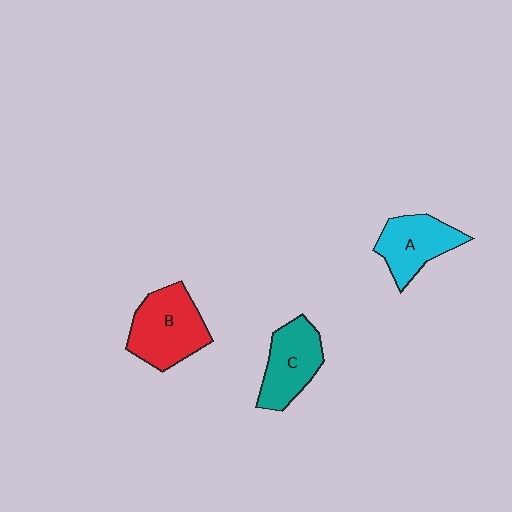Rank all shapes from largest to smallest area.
From largest to smallest: B (red), C (teal), A (cyan).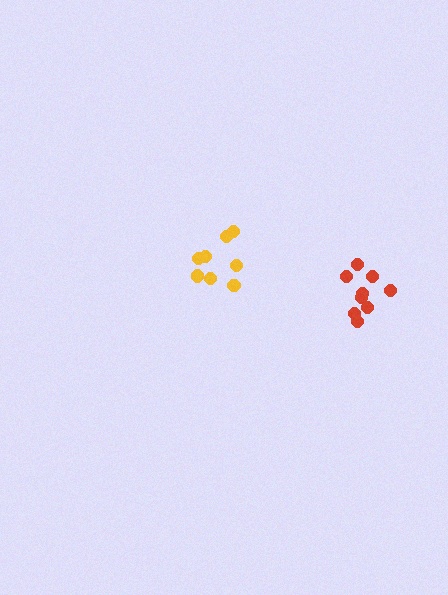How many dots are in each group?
Group 1: 9 dots, Group 2: 8 dots (17 total).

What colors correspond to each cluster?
The clusters are colored: red, yellow.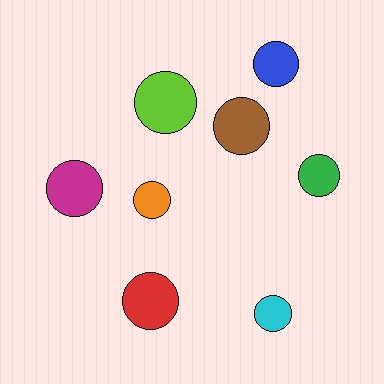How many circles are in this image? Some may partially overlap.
There are 8 circles.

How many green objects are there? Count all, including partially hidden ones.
There is 1 green object.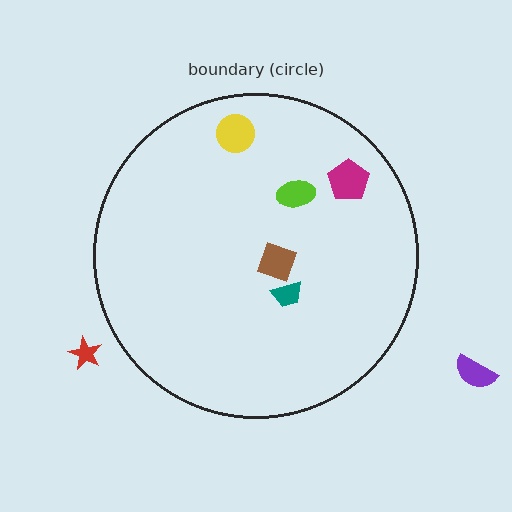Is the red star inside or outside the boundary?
Outside.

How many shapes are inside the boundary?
5 inside, 2 outside.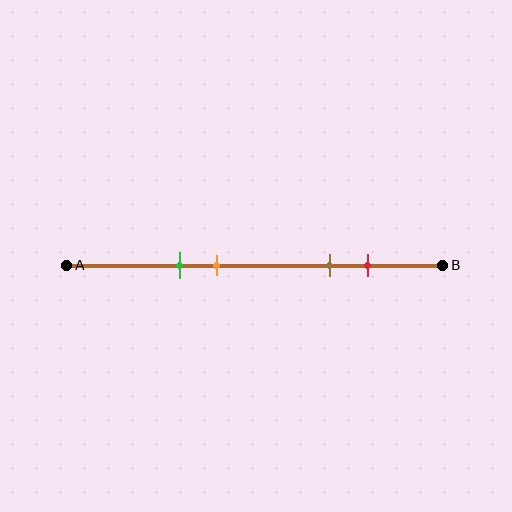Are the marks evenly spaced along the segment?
No, the marks are not evenly spaced.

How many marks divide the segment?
There are 4 marks dividing the segment.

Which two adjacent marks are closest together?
The green and orange marks are the closest adjacent pair.